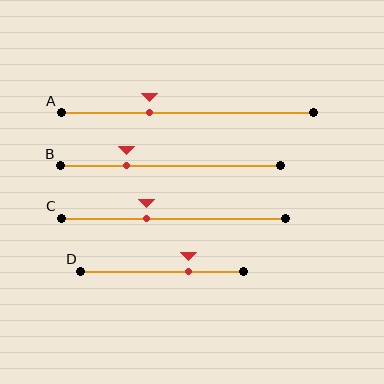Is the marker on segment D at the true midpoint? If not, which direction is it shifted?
No, the marker on segment D is shifted to the right by about 16% of the segment length.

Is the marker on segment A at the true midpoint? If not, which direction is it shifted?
No, the marker on segment A is shifted to the left by about 15% of the segment length.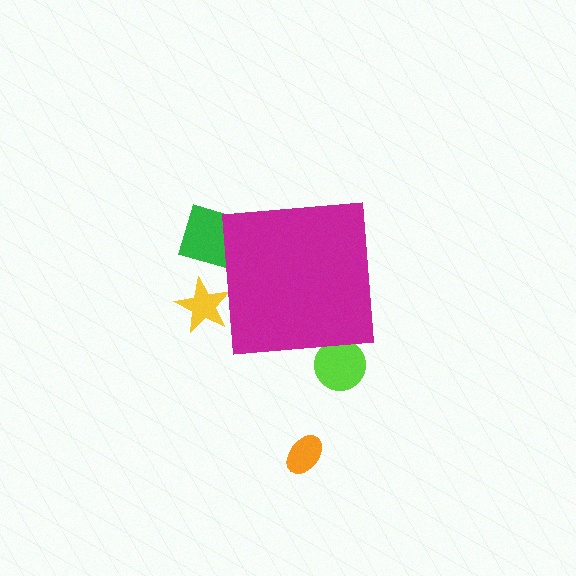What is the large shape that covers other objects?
A magenta square.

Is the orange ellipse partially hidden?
No, the orange ellipse is fully visible.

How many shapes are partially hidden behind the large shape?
3 shapes are partially hidden.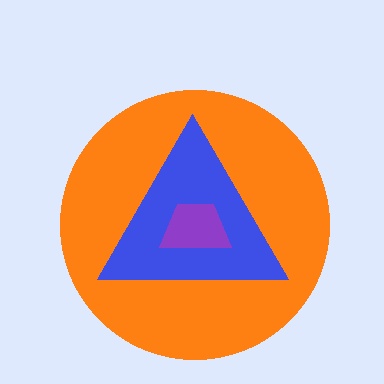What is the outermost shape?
The orange circle.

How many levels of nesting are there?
3.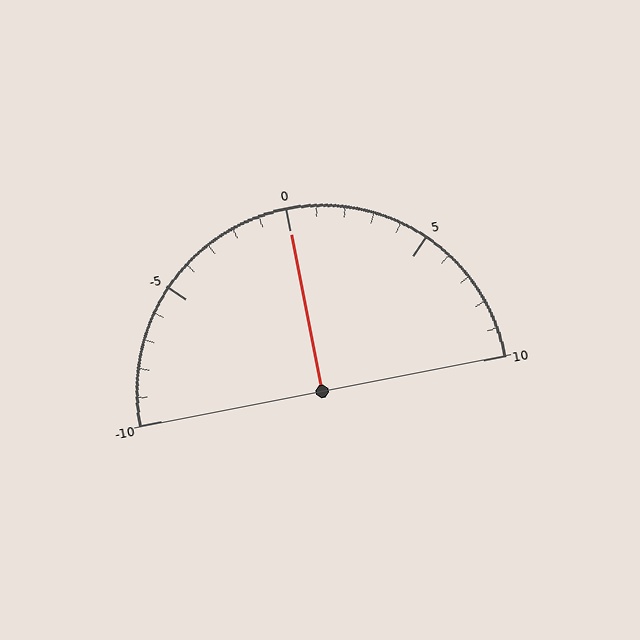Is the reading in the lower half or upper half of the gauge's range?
The reading is in the upper half of the range (-10 to 10).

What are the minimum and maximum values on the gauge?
The gauge ranges from -10 to 10.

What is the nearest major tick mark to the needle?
The nearest major tick mark is 0.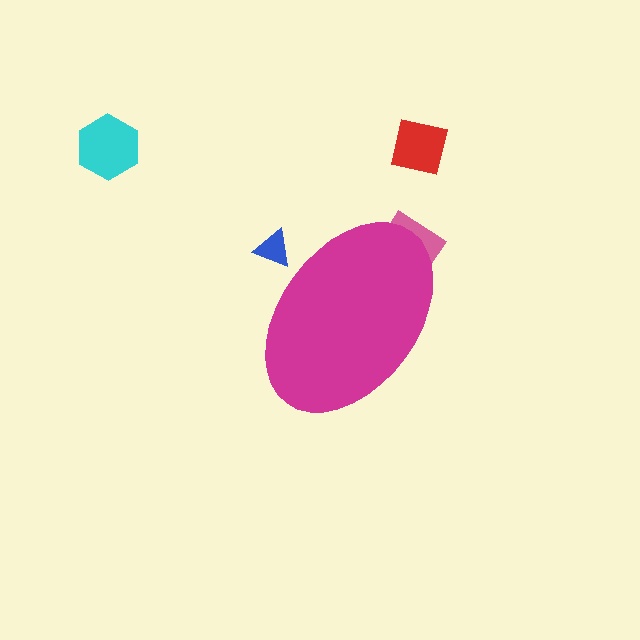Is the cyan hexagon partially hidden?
No, the cyan hexagon is fully visible.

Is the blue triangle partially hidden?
Yes, the blue triangle is partially hidden behind the magenta ellipse.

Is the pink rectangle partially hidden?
Yes, the pink rectangle is partially hidden behind the magenta ellipse.